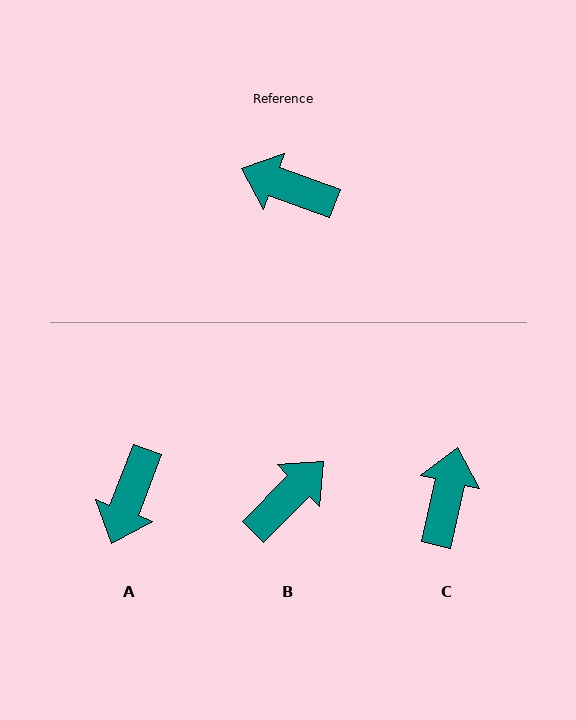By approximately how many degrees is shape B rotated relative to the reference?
Approximately 115 degrees clockwise.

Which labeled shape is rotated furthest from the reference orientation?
B, about 115 degrees away.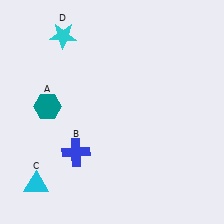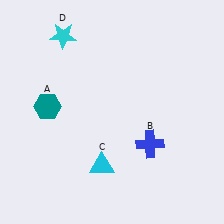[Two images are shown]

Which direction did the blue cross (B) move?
The blue cross (B) moved right.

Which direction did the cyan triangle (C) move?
The cyan triangle (C) moved right.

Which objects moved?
The objects that moved are: the blue cross (B), the cyan triangle (C).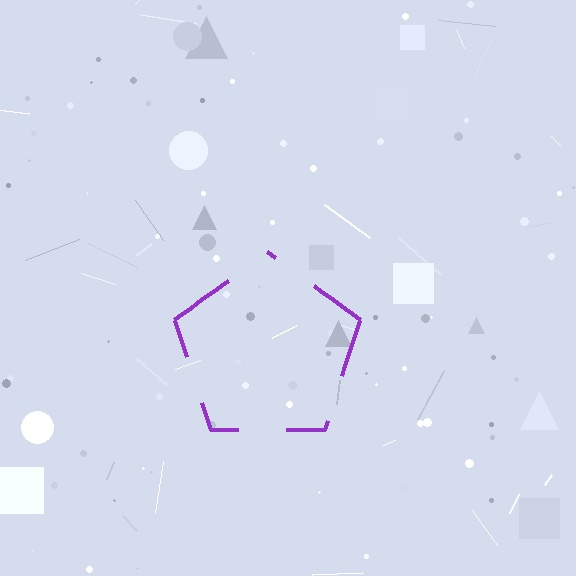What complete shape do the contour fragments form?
The contour fragments form a pentagon.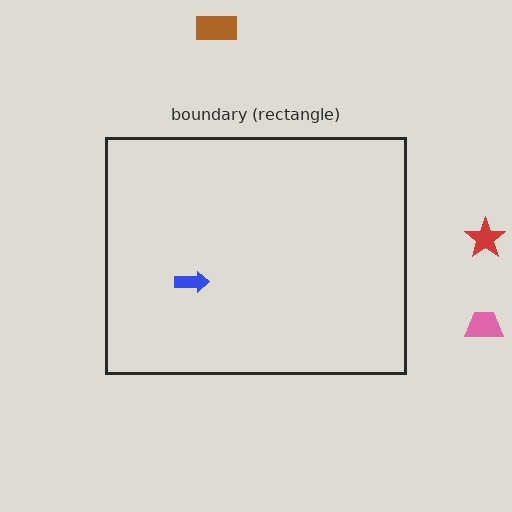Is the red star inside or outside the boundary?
Outside.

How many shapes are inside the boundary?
1 inside, 3 outside.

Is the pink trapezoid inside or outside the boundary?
Outside.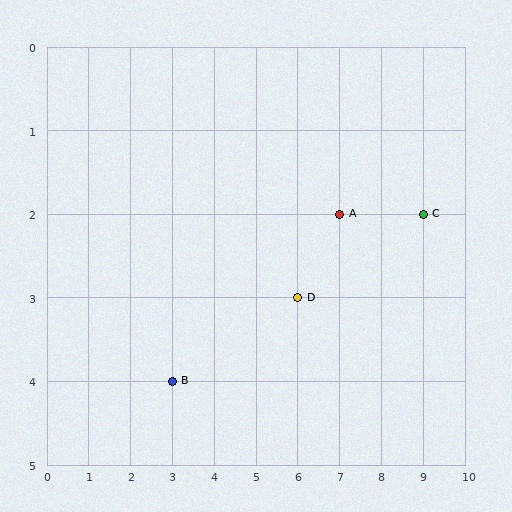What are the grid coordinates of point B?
Point B is at grid coordinates (3, 4).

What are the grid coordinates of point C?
Point C is at grid coordinates (9, 2).